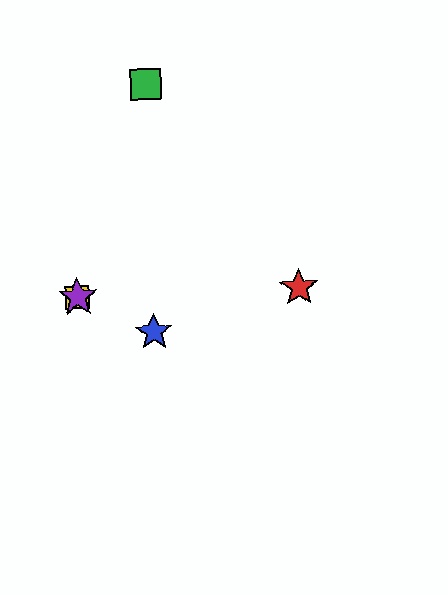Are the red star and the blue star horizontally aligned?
No, the red star is at y≈288 and the blue star is at y≈332.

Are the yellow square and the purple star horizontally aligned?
Yes, both are at y≈297.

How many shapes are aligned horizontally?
3 shapes (the red star, the yellow square, the purple star) are aligned horizontally.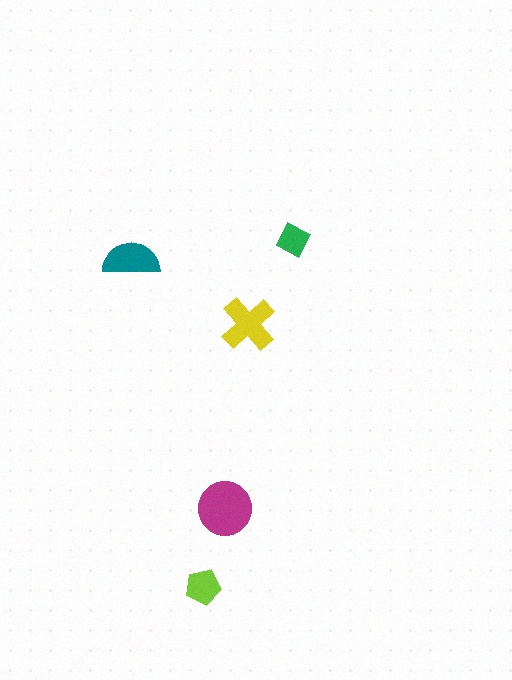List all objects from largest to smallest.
The magenta circle, the yellow cross, the teal semicircle, the lime pentagon, the green diamond.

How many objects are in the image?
There are 5 objects in the image.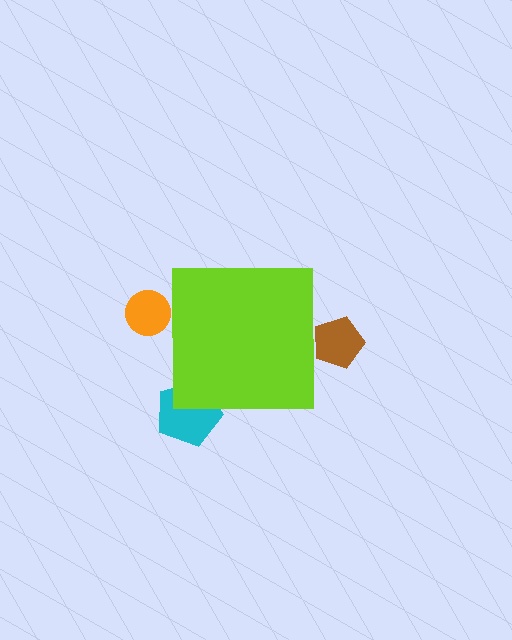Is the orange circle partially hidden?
Yes, the orange circle is partially hidden behind the lime square.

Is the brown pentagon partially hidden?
Yes, the brown pentagon is partially hidden behind the lime square.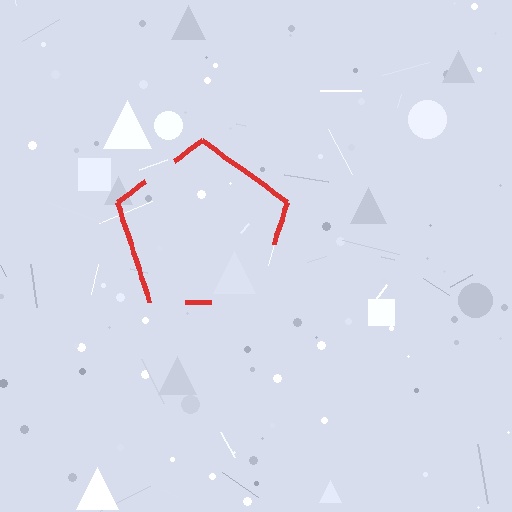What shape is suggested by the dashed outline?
The dashed outline suggests a pentagon.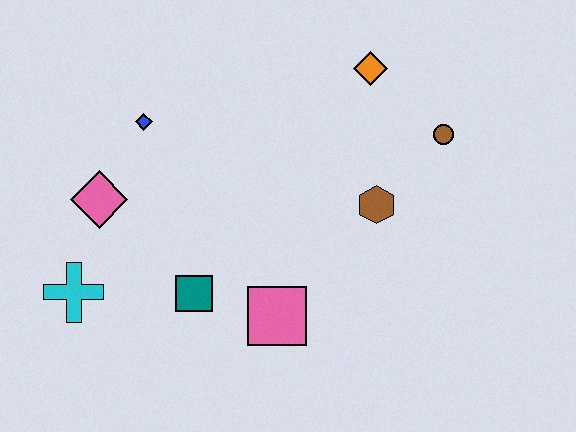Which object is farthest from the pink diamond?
The brown circle is farthest from the pink diamond.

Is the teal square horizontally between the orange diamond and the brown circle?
No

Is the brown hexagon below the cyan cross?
No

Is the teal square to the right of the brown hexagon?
No